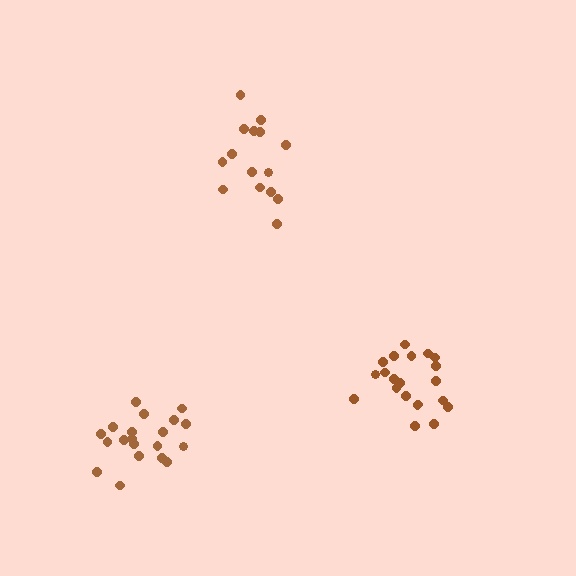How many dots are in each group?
Group 1: 21 dots, Group 2: 21 dots, Group 3: 15 dots (57 total).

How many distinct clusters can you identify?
There are 3 distinct clusters.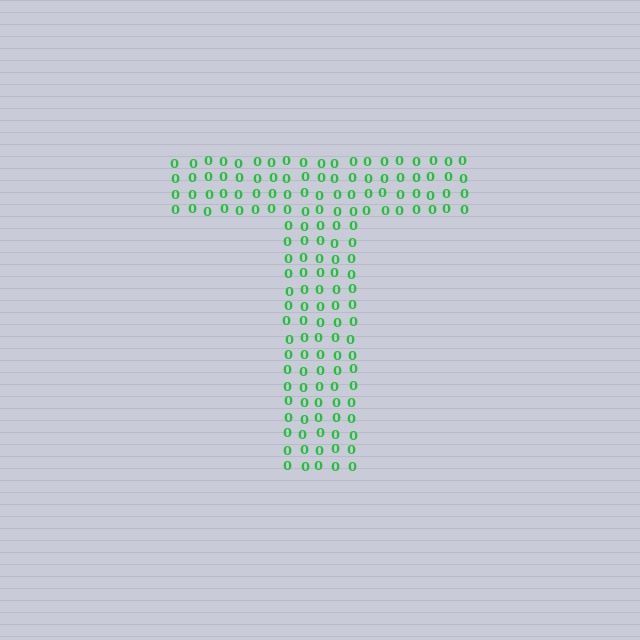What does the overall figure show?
The overall figure shows the letter T.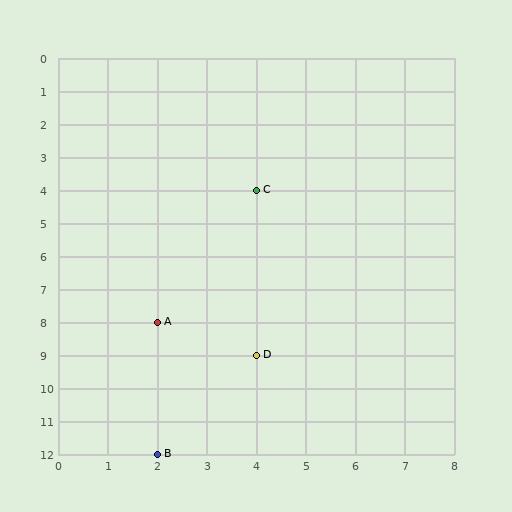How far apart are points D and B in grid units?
Points D and B are 2 columns and 3 rows apart (about 3.6 grid units diagonally).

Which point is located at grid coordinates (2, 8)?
Point A is at (2, 8).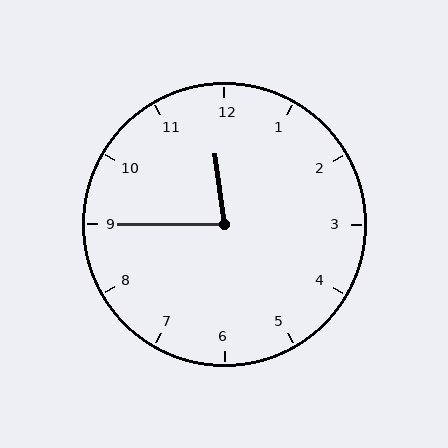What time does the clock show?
11:45.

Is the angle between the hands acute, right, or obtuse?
It is acute.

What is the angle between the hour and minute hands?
Approximately 82 degrees.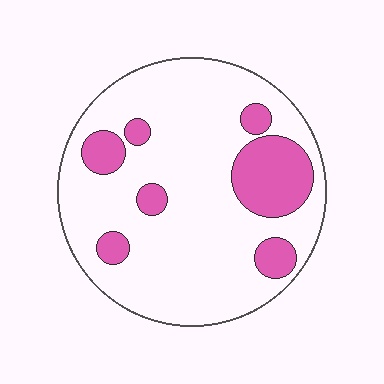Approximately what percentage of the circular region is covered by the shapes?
Approximately 20%.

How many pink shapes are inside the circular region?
7.